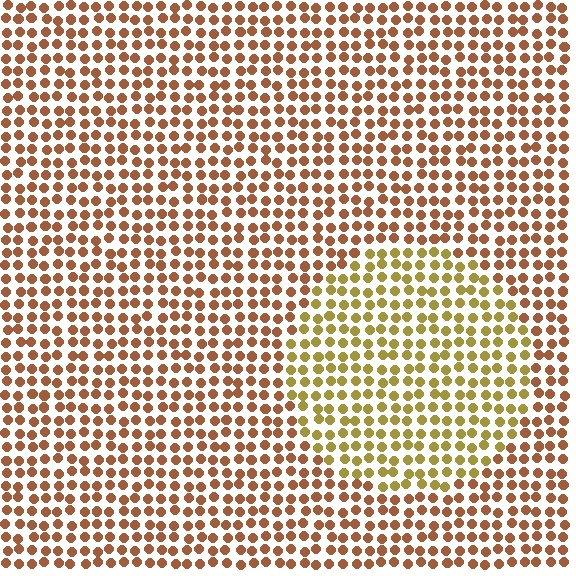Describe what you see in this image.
The image is filled with small brown elements in a uniform arrangement. A circle-shaped region is visible where the elements are tinted to a slightly different hue, forming a subtle color boundary.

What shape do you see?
I see a circle.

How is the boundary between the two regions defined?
The boundary is defined purely by a slight shift in hue (about 35 degrees). Spacing, size, and orientation are identical on both sides.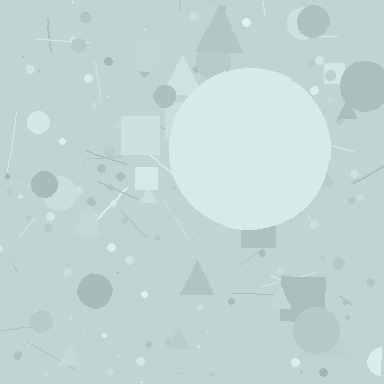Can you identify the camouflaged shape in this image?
The camouflaged shape is a circle.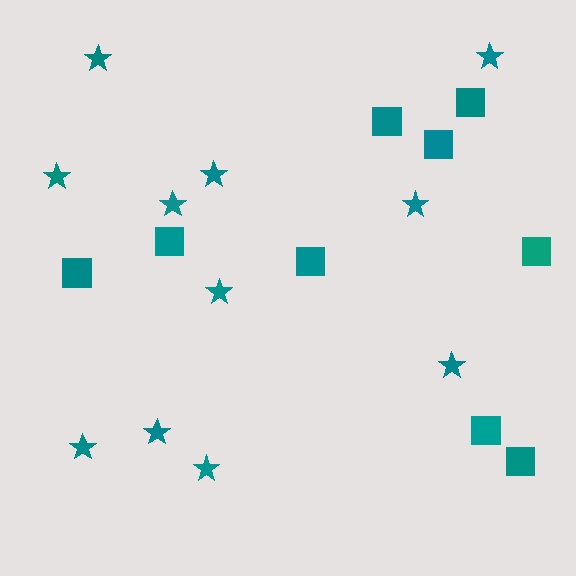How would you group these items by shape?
There are 2 groups: one group of squares (9) and one group of stars (11).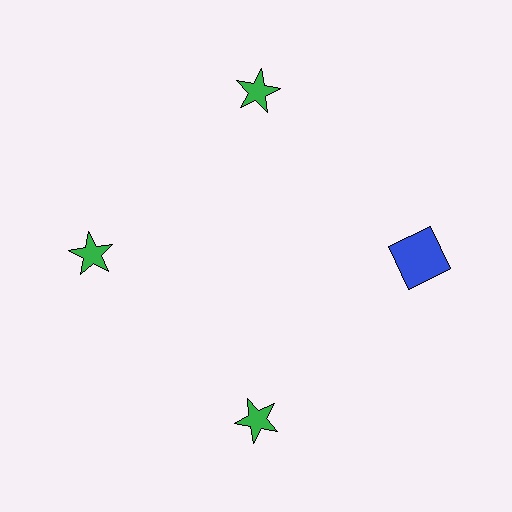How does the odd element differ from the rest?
It differs in both color (blue instead of green) and shape (square instead of star).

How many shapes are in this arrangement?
There are 4 shapes arranged in a ring pattern.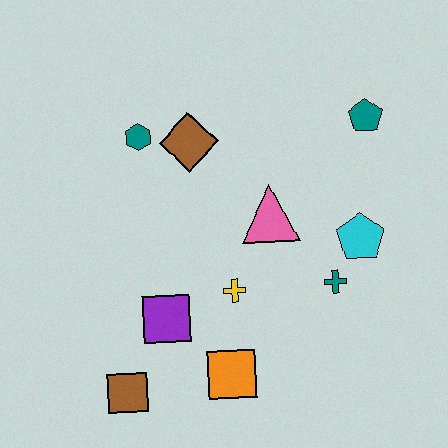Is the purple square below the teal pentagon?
Yes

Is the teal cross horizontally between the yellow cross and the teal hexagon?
No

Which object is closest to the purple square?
The yellow cross is closest to the purple square.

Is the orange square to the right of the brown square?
Yes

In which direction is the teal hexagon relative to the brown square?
The teal hexagon is above the brown square.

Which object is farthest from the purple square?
The teal pentagon is farthest from the purple square.